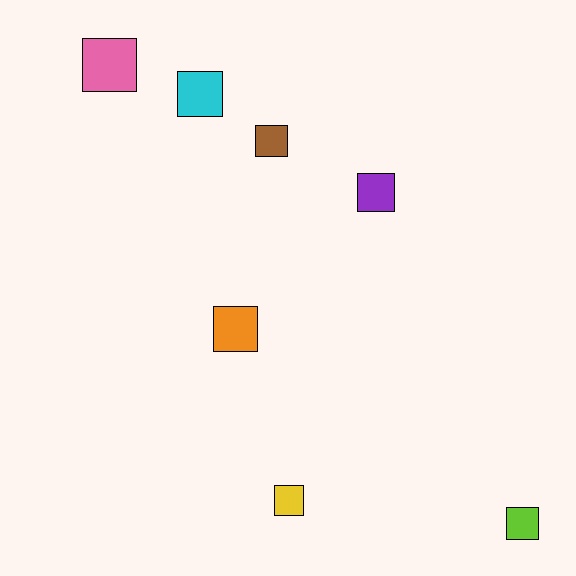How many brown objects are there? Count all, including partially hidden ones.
There is 1 brown object.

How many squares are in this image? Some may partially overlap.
There are 7 squares.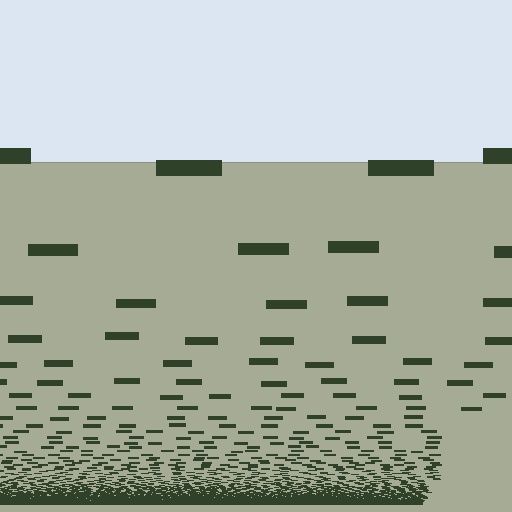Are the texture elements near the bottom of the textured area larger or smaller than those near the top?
Smaller. The gradient is inverted — elements near the bottom are smaller and denser.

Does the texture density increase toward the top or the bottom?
Density increases toward the bottom.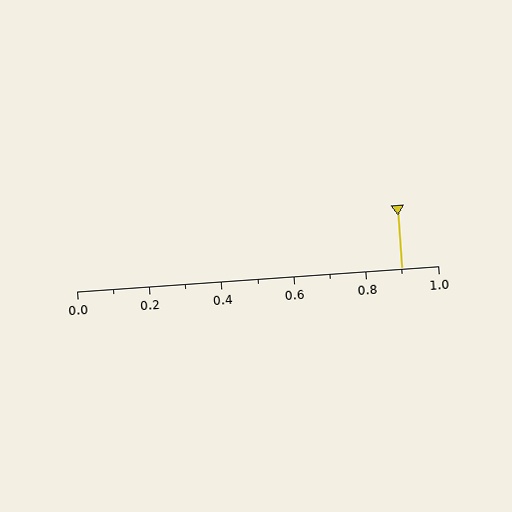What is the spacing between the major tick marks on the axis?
The major ticks are spaced 0.2 apart.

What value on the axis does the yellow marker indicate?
The marker indicates approximately 0.9.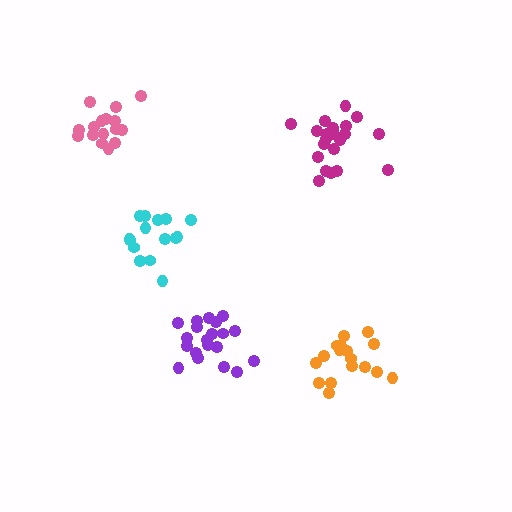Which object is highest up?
The pink cluster is topmost.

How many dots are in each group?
Group 1: 21 dots, Group 2: 20 dots, Group 3: 17 dots, Group 4: 17 dots, Group 5: 15 dots (90 total).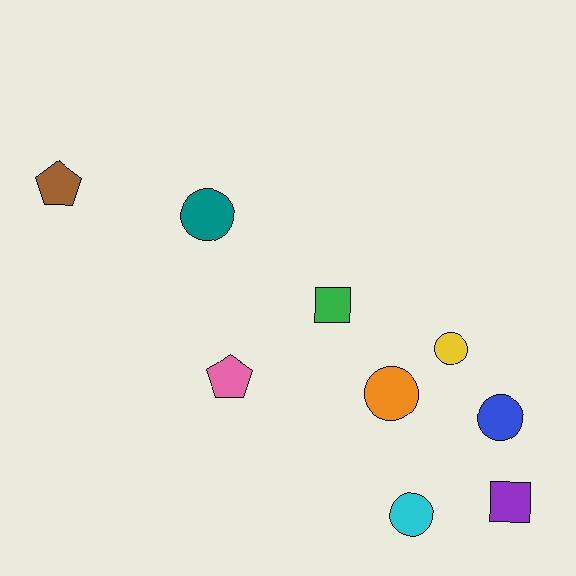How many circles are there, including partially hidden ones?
There are 5 circles.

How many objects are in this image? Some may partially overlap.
There are 9 objects.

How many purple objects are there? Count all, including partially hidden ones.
There is 1 purple object.